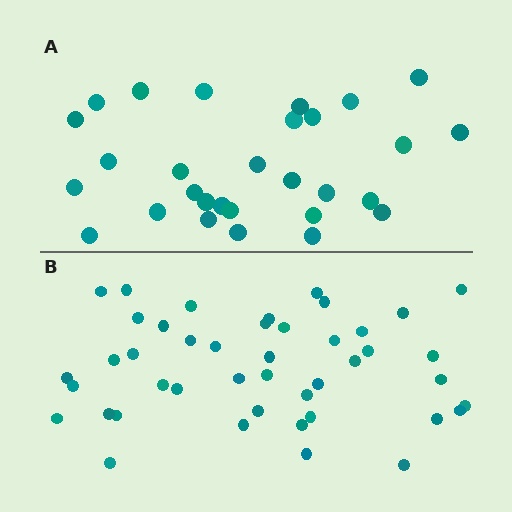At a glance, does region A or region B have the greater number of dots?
Region B (the bottom region) has more dots.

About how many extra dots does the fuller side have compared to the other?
Region B has approximately 15 more dots than region A.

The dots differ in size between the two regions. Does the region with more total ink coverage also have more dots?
No. Region A has more total ink coverage because its dots are larger, but region B actually contains more individual dots. Total area can be misleading — the number of items is what matters here.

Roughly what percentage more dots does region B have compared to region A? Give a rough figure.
About 50% more.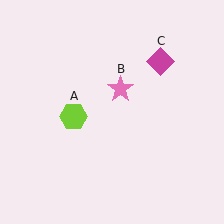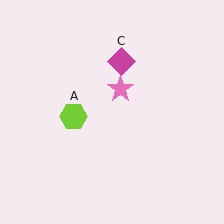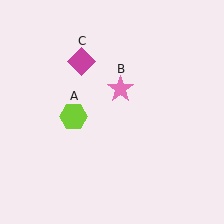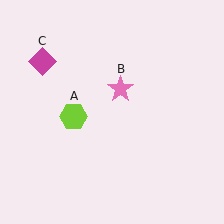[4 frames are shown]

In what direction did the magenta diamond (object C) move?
The magenta diamond (object C) moved left.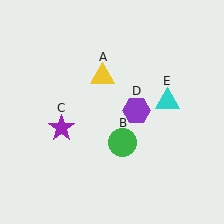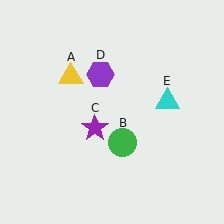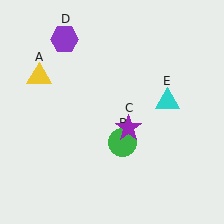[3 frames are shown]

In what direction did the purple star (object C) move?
The purple star (object C) moved right.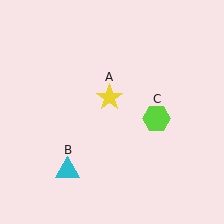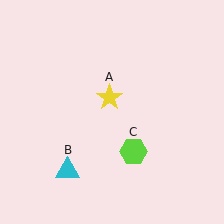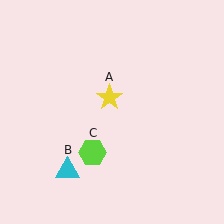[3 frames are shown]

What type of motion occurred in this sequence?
The lime hexagon (object C) rotated clockwise around the center of the scene.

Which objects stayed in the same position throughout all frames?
Yellow star (object A) and cyan triangle (object B) remained stationary.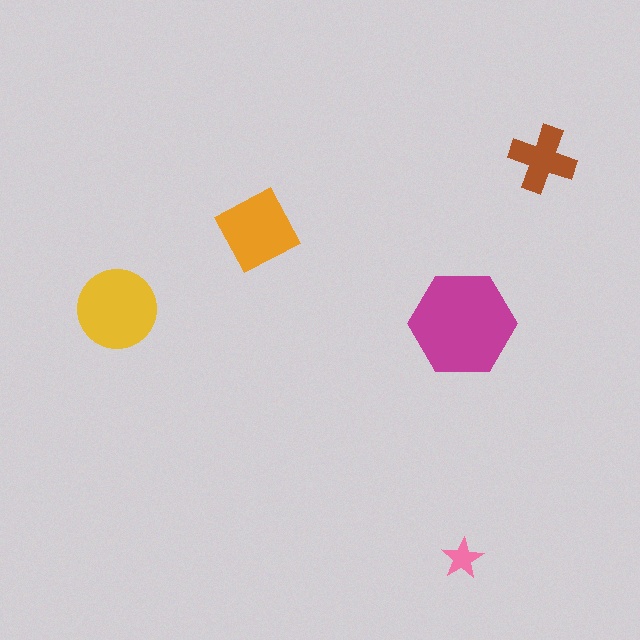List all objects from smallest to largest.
The pink star, the brown cross, the orange diamond, the yellow circle, the magenta hexagon.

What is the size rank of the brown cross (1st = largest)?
4th.